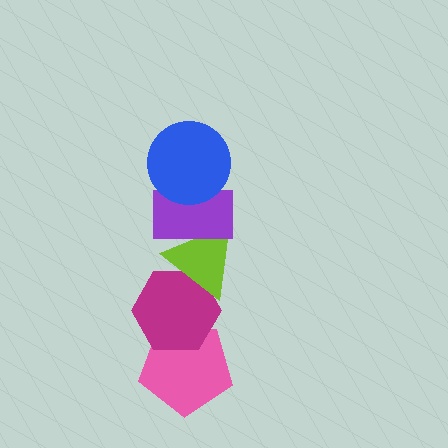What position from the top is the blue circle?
The blue circle is 1st from the top.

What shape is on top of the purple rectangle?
The blue circle is on top of the purple rectangle.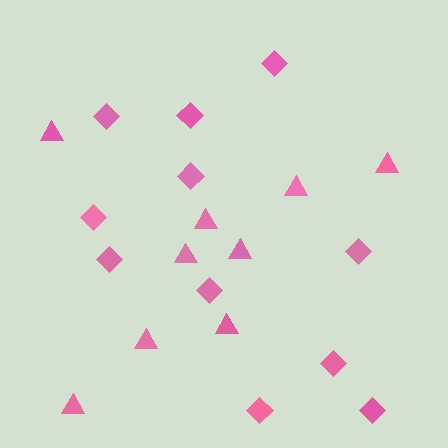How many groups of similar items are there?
There are 2 groups: one group of diamonds (11) and one group of triangles (9).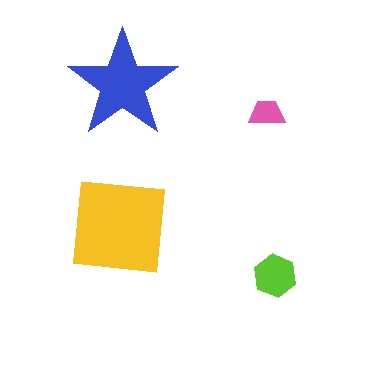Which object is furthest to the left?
The yellow square is leftmost.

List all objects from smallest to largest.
The pink trapezoid, the lime hexagon, the blue star, the yellow square.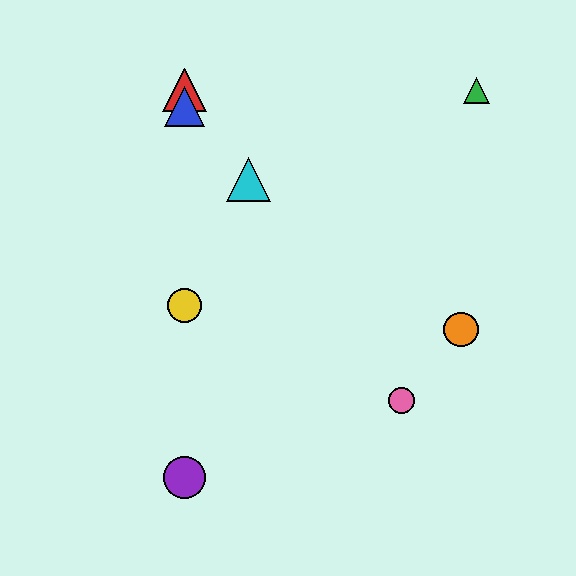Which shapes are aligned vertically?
The red triangle, the blue triangle, the yellow circle, the purple circle are aligned vertically.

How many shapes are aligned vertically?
4 shapes (the red triangle, the blue triangle, the yellow circle, the purple circle) are aligned vertically.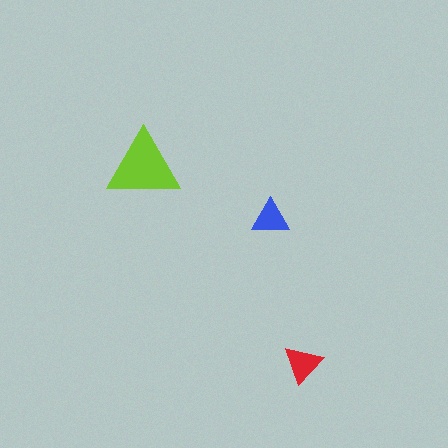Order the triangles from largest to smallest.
the lime one, the red one, the blue one.